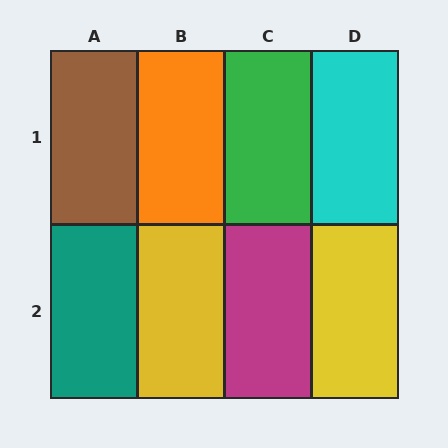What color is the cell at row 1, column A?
Brown.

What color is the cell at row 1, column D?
Cyan.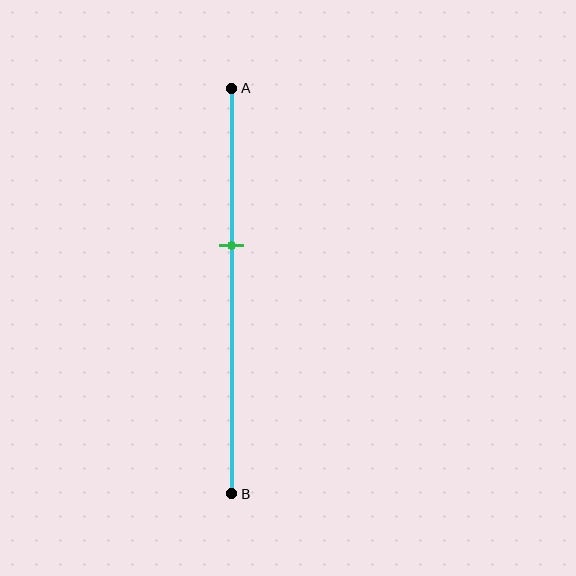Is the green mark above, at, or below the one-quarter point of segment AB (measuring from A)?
The green mark is below the one-quarter point of segment AB.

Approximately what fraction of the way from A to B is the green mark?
The green mark is approximately 40% of the way from A to B.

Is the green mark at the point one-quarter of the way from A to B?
No, the mark is at about 40% from A, not at the 25% one-quarter point.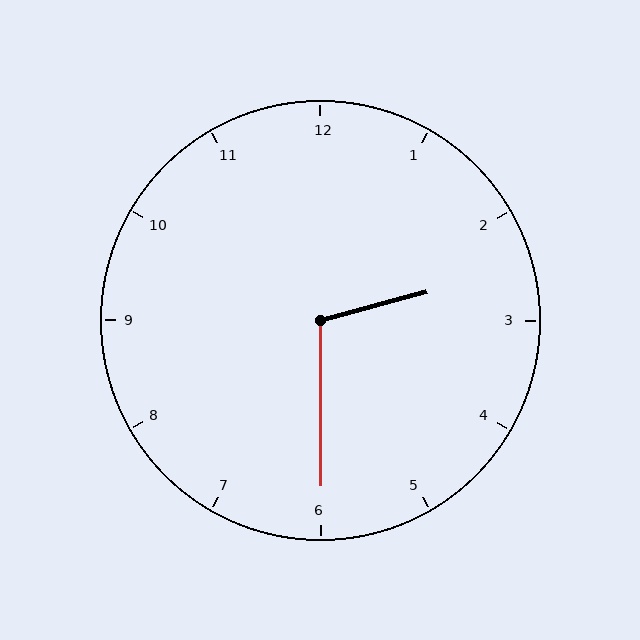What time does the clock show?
2:30.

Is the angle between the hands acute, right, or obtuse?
It is obtuse.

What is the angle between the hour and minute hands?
Approximately 105 degrees.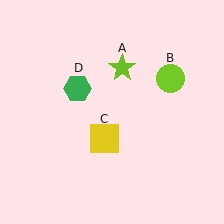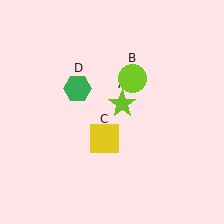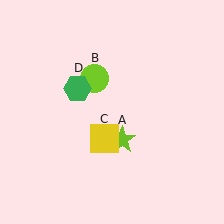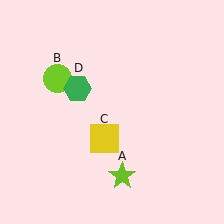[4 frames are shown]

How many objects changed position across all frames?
2 objects changed position: lime star (object A), lime circle (object B).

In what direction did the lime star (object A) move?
The lime star (object A) moved down.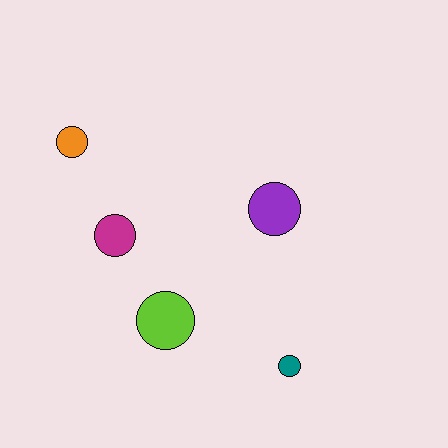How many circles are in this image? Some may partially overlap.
There are 5 circles.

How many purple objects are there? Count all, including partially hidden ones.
There is 1 purple object.